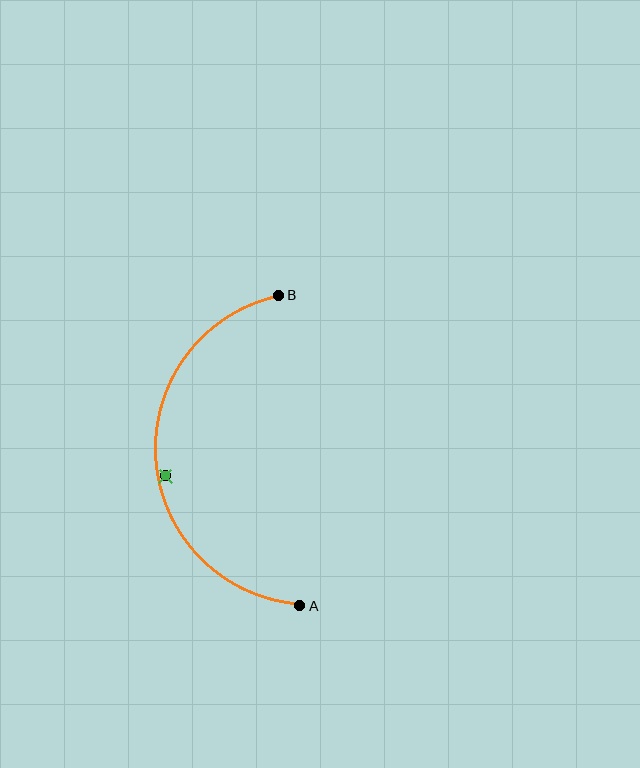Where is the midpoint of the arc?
The arc midpoint is the point on the curve farthest from the straight line joining A and B. It sits to the left of that line.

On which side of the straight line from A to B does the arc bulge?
The arc bulges to the left of the straight line connecting A and B.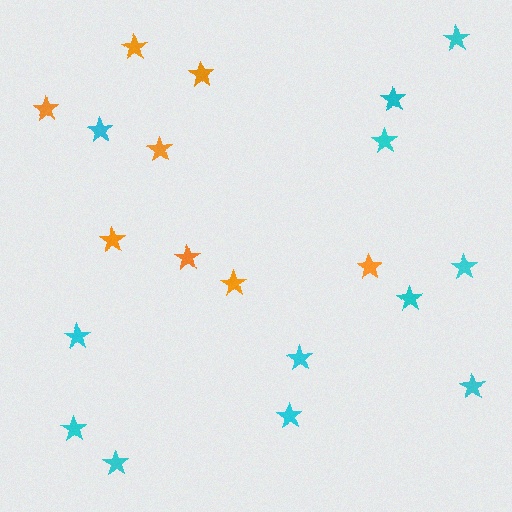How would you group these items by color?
There are 2 groups: one group of orange stars (8) and one group of cyan stars (12).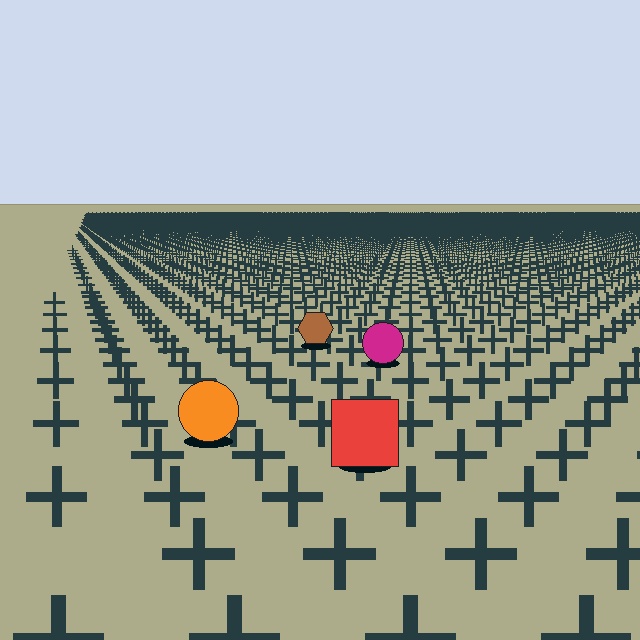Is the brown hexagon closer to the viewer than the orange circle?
No. The orange circle is closer — you can tell from the texture gradient: the ground texture is coarser near it.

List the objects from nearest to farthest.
From nearest to farthest: the red square, the orange circle, the magenta circle, the brown hexagon.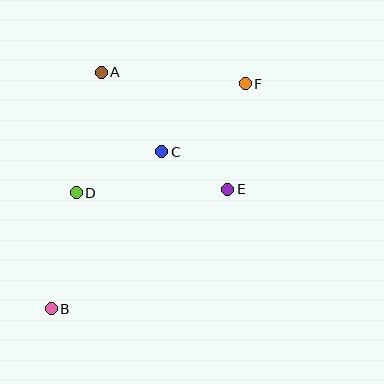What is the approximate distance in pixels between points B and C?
The distance between B and C is approximately 192 pixels.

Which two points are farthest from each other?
Points B and F are farthest from each other.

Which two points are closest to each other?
Points C and E are closest to each other.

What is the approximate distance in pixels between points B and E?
The distance between B and E is approximately 213 pixels.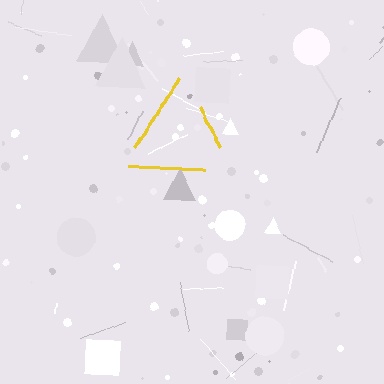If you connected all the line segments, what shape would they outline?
They would outline a triangle.